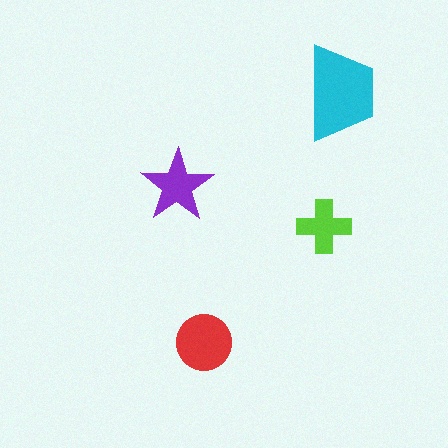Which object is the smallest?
The lime cross.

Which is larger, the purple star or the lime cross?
The purple star.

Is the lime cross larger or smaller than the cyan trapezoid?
Smaller.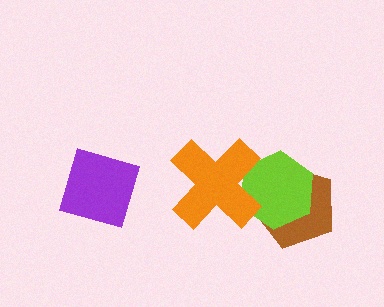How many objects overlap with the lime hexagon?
2 objects overlap with the lime hexagon.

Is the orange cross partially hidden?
No, no other shape covers it.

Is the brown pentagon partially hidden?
Yes, it is partially covered by another shape.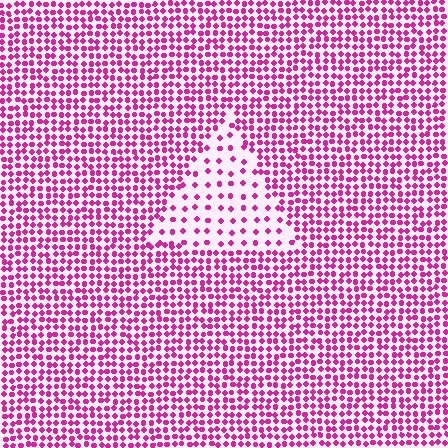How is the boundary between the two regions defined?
The boundary is defined by a change in element density (approximately 2.6x ratio). All elements are the same color, size, and shape.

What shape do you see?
I see a triangle.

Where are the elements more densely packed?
The elements are more densely packed outside the triangle boundary.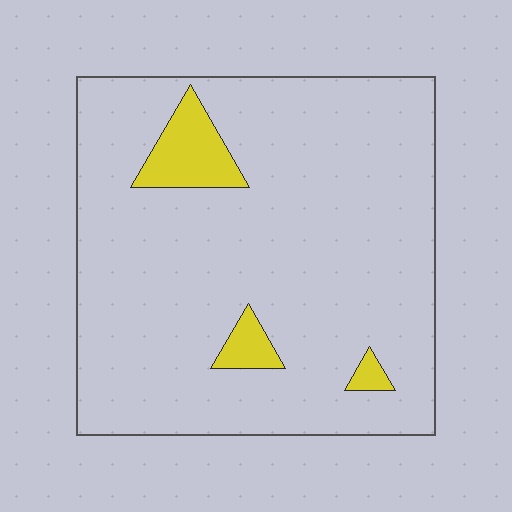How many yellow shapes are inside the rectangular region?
3.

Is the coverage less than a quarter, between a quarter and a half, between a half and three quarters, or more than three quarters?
Less than a quarter.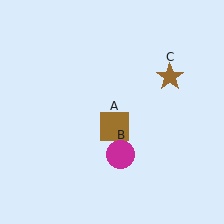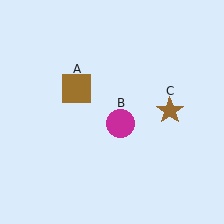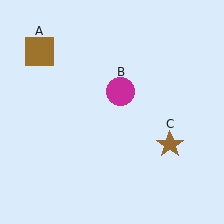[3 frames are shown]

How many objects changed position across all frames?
3 objects changed position: brown square (object A), magenta circle (object B), brown star (object C).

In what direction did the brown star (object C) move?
The brown star (object C) moved down.